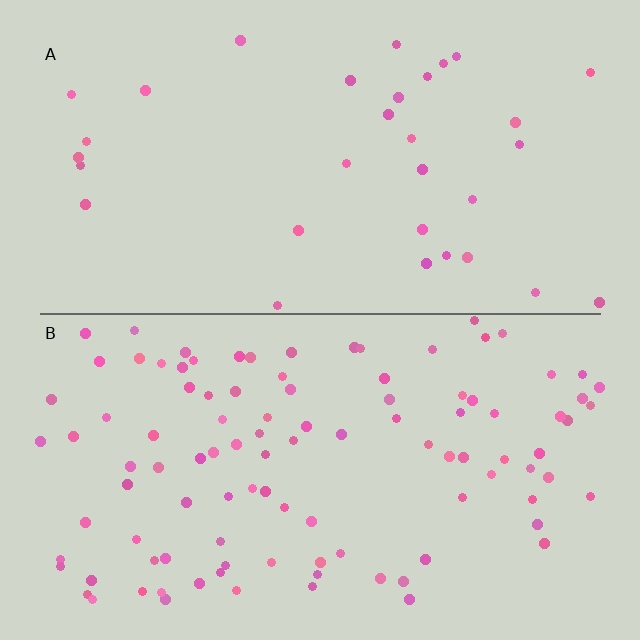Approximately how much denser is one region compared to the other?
Approximately 3.3× — region B over region A.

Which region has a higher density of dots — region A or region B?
B (the bottom).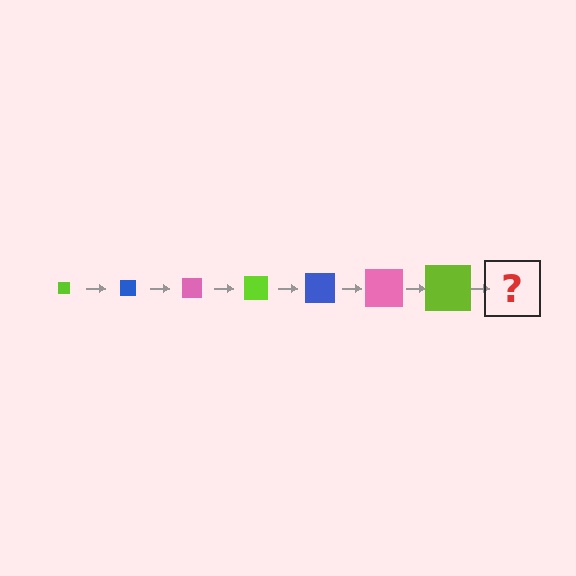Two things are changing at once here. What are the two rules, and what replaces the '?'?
The two rules are that the square grows larger each step and the color cycles through lime, blue, and pink. The '?' should be a blue square, larger than the previous one.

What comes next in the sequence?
The next element should be a blue square, larger than the previous one.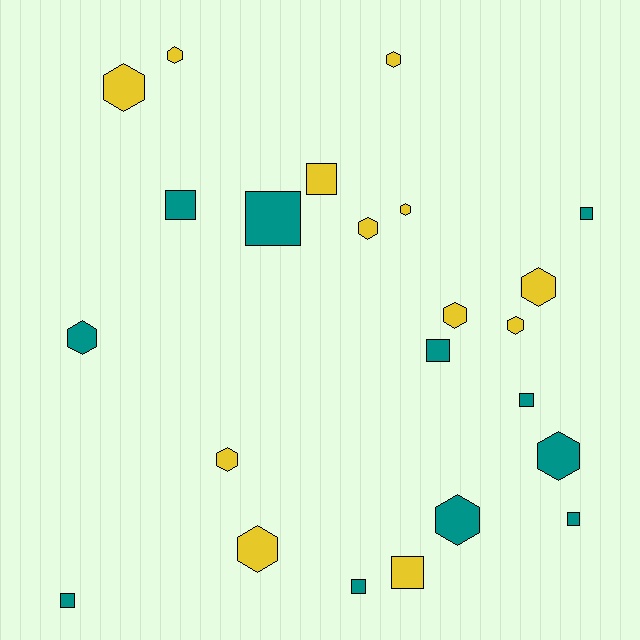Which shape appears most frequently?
Hexagon, with 13 objects.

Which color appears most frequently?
Yellow, with 12 objects.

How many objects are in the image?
There are 23 objects.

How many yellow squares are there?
There are 2 yellow squares.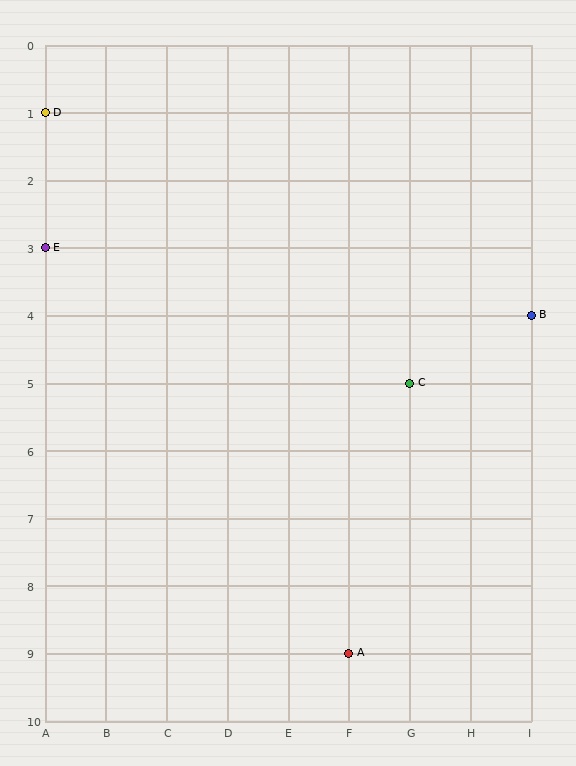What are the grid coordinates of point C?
Point C is at grid coordinates (G, 5).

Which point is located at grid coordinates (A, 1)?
Point D is at (A, 1).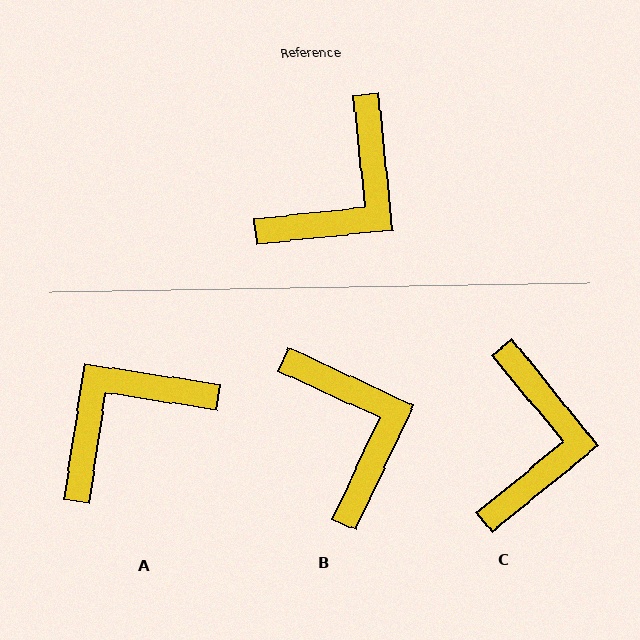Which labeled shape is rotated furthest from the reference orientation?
A, about 165 degrees away.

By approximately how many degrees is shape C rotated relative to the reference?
Approximately 33 degrees counter-clockwise.